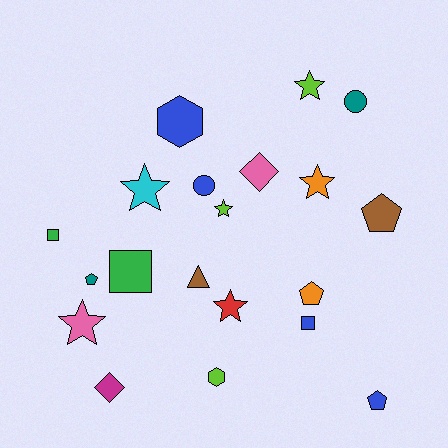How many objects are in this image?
There are 20 objects.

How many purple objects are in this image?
There are no purple objects.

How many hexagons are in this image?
There are 2 hexagons.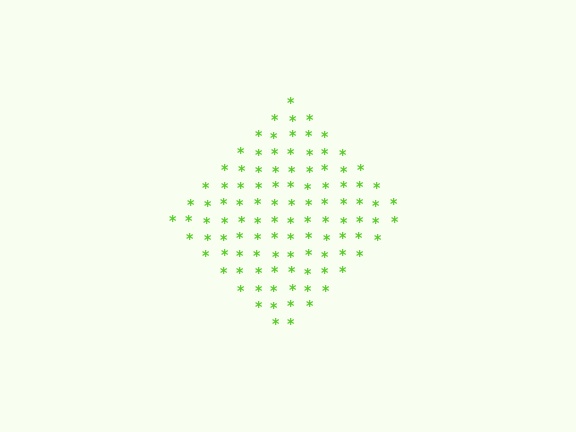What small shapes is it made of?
It is made of small asterisks.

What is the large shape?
The large shape is a diamond.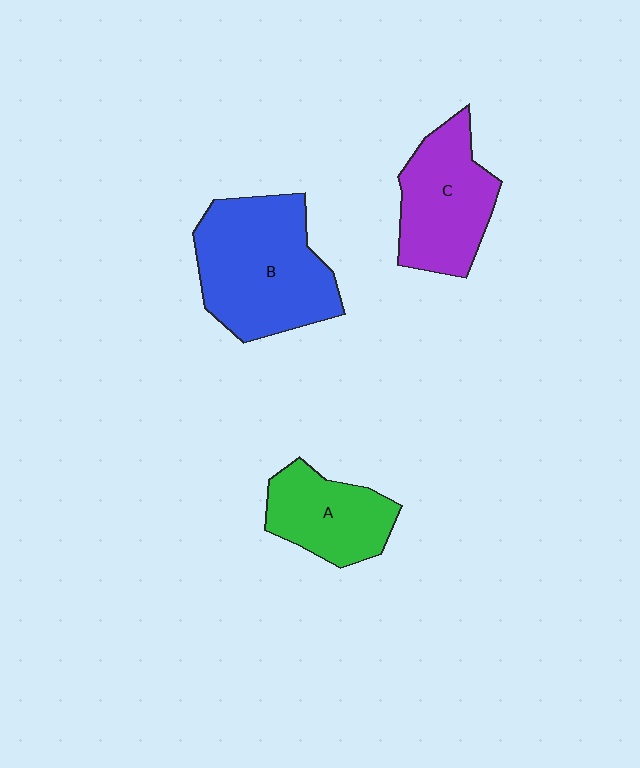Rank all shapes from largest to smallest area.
From largest to smallest: B (blue), C (purple), A (green).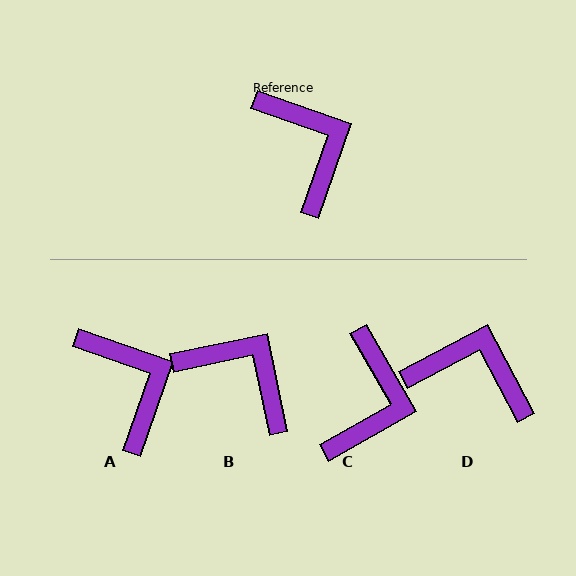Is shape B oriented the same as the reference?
No, it is off by about 31 degrees.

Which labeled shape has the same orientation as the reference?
A.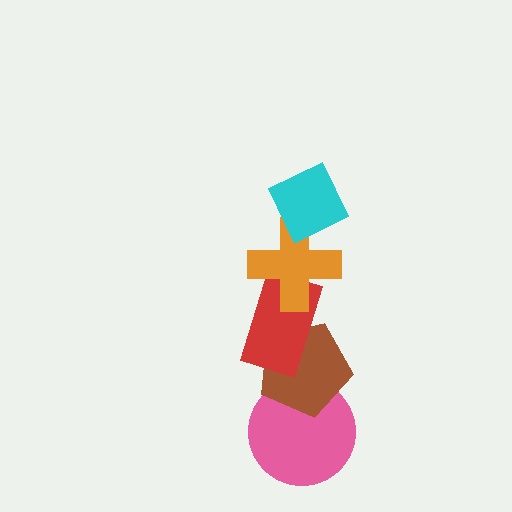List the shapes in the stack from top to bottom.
From top to bottom: the cyan diamond, the orange cross, the red rectangle, the brown pentagon, the pink circle.